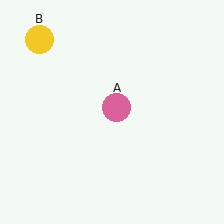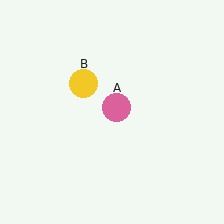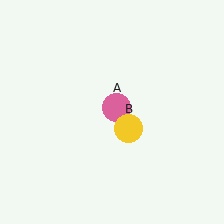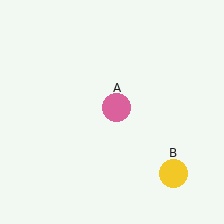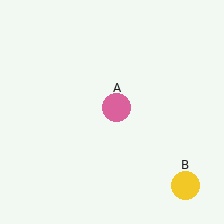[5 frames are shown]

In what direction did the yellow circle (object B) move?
The yellow circle (object B) moved down and to the right.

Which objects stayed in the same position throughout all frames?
Pink circle (object A) remained stationary.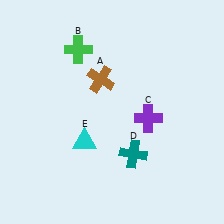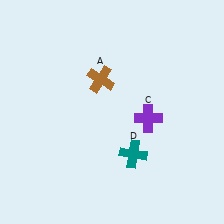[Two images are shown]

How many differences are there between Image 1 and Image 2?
There are 2 differences between the two images.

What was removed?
The cyan triangle (E), the green cross (B) were removed in Image 2.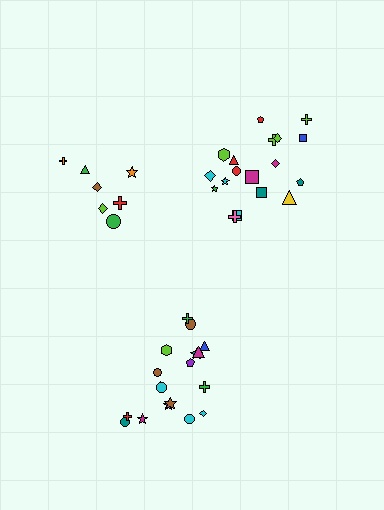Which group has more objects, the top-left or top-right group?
The top-right group.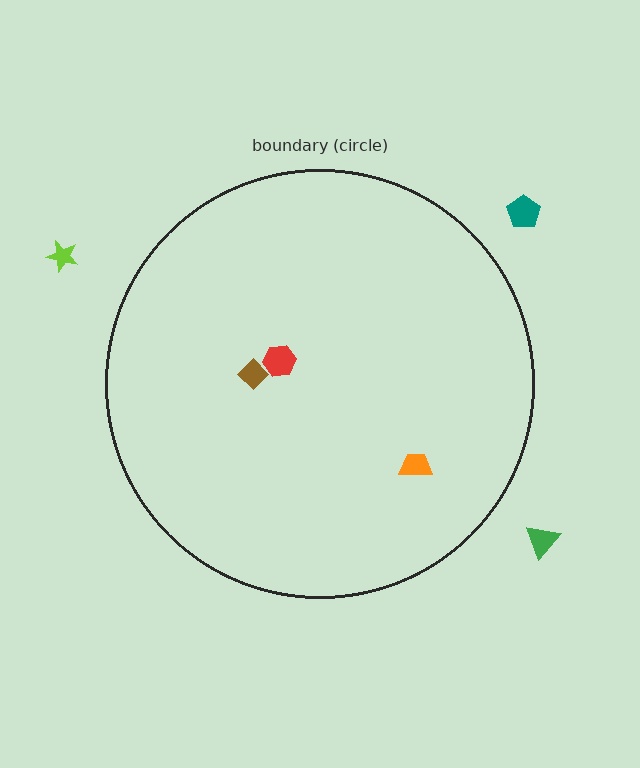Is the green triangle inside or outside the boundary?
Outside.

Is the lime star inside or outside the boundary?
Outside.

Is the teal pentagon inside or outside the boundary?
Outside.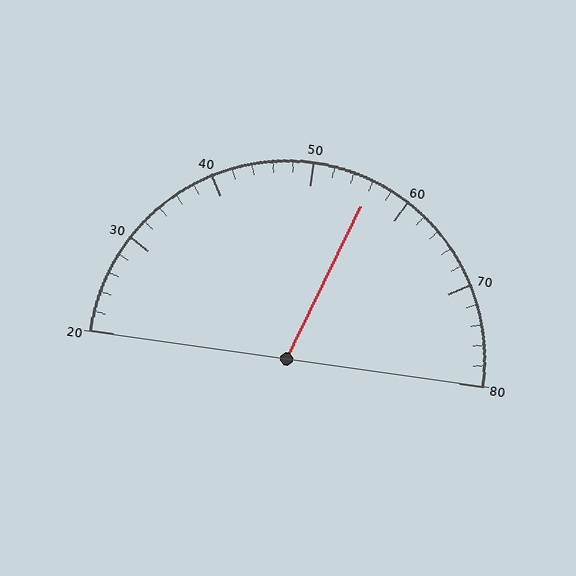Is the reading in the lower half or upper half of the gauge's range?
The reading is in the upper half of the range (20 to 80).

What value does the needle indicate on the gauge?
The needle indicates approximately 56.